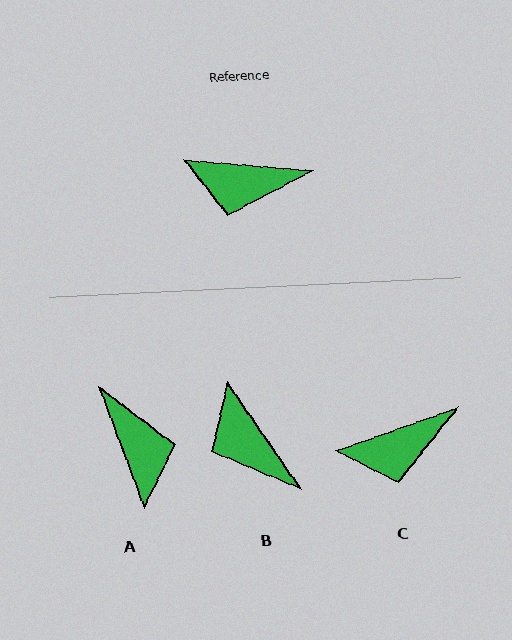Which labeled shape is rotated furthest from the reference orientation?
A, about 116 degrees away.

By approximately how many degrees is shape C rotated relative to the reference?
Approximately 25 degrees counter-clockwise.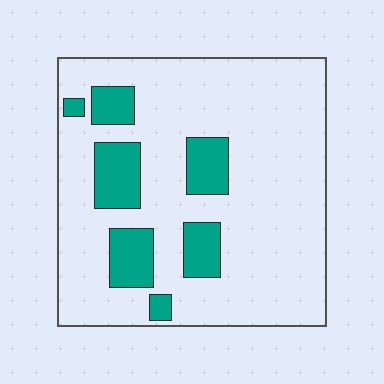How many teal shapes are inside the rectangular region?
7.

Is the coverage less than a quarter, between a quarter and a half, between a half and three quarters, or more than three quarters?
Less than a quarter.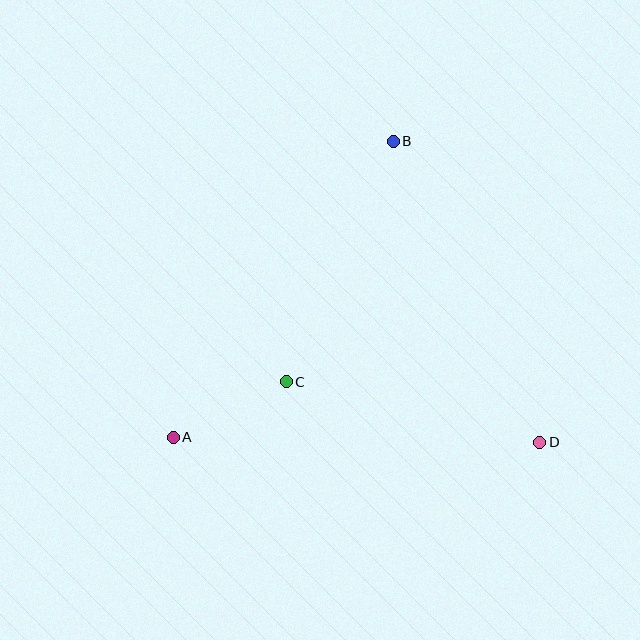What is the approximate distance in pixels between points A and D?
The distance between A and D is approximately 367 pixels.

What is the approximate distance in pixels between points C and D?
The distance between C and D is approximately 261 pixels.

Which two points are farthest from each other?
Points A and B are farthest from each other.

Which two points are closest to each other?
Points A and C are closest to each other.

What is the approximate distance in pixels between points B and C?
The distance between B and C is approximately 263 pixels.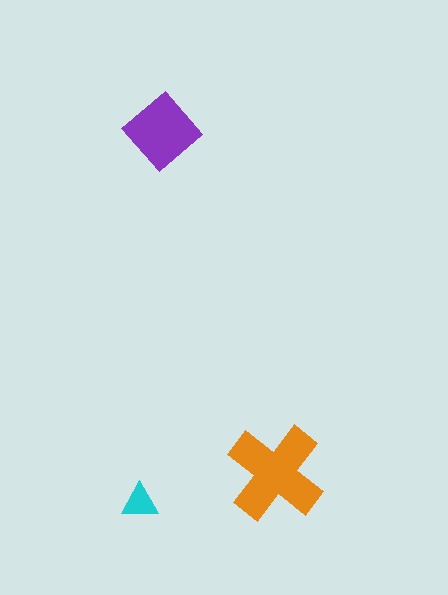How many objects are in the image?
There are 3 objects in the image.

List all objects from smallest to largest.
The cyan triangle, the purple diamond, the orange cross.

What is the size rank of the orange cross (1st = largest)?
1st.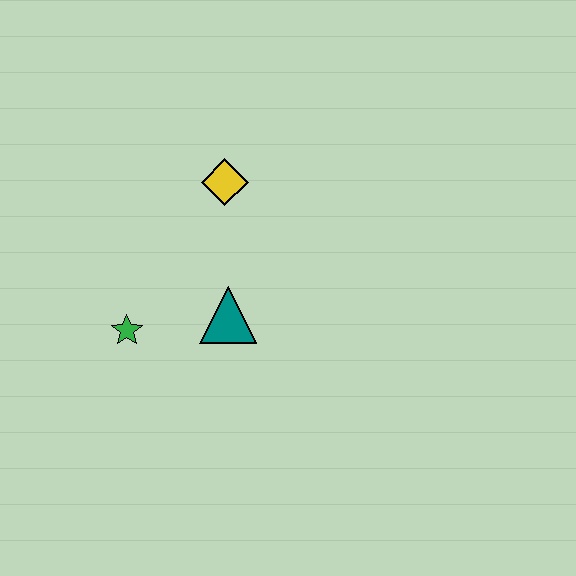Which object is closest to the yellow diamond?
The teal triangle is closest to the yellow diamond.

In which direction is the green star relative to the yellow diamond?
The green star is below the yellow diamond.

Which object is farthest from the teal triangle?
The yellow diamond is farthest from the teal triangle.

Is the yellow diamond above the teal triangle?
Yes